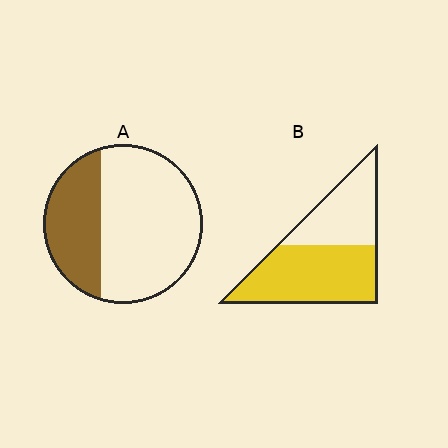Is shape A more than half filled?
No.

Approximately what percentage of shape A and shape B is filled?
A is approximately 35% and B is approximately 60%.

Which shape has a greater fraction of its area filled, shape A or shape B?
Shape B.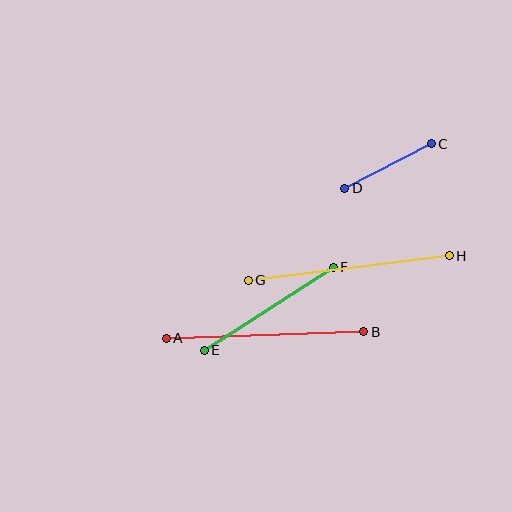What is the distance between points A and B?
The distance is approximately 197 pixels.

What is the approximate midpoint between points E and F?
The midpoint is at approximately (269, 309) pixels.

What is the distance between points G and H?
The distance is approximately 203 pixels.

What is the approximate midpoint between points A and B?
The midpoint is at approximately (265, 335) pixels.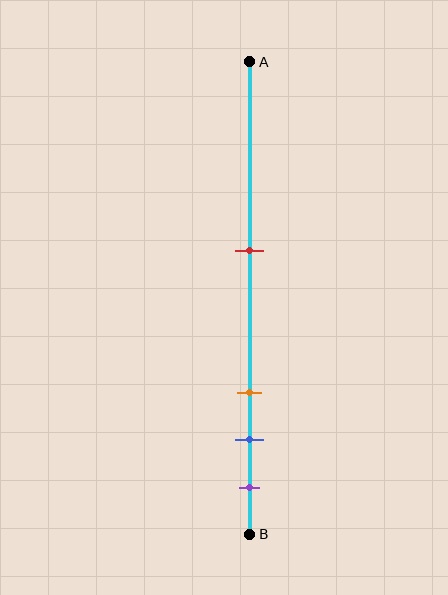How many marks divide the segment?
There are 4 marks dividing the segment.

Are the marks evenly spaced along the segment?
No, the marks are not evenly spaced.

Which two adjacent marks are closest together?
The blue and purple marks are the closest adjacent pair.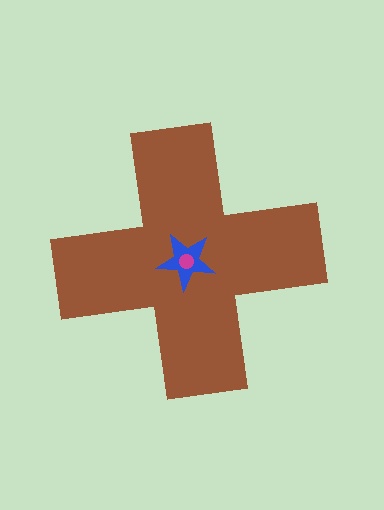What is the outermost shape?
The brown cross.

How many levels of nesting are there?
3.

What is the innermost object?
The magenta circle.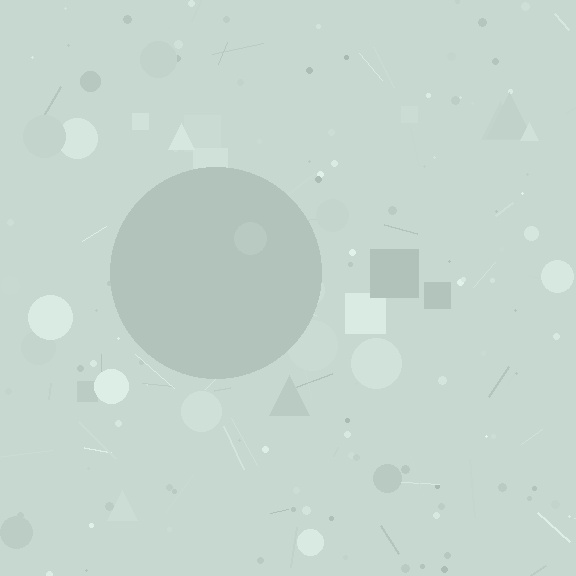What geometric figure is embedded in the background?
A circle is embedded in the background.